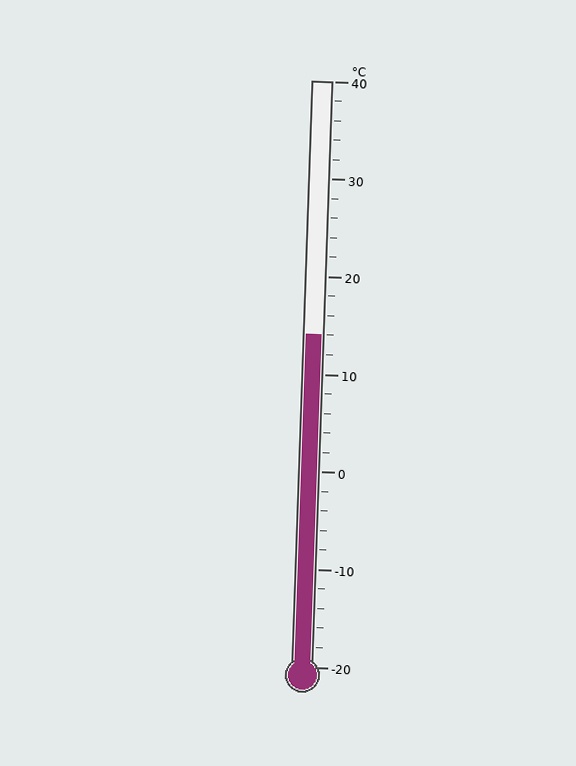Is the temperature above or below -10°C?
The temperature is above -10°C.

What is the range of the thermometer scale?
The thermometer scale ranges from -20°C to 40°C.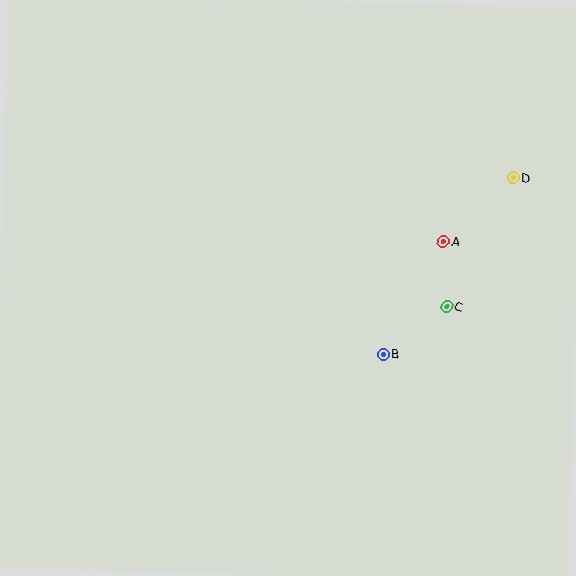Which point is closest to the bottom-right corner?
Point B is closest to the bottom-right corner.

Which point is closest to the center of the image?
Point B at (383, 354) is closest to the center.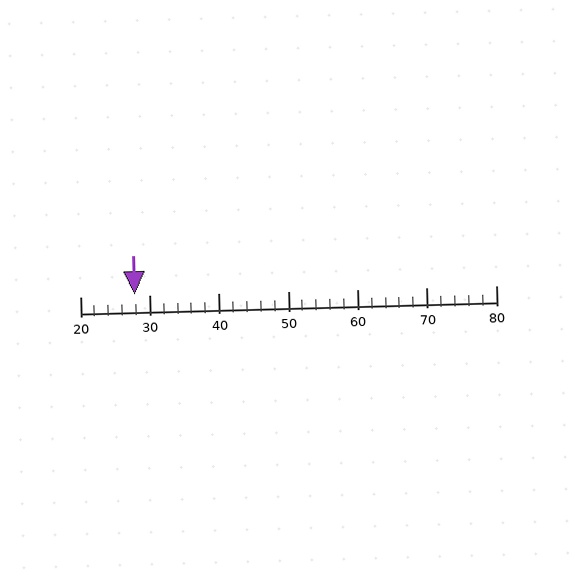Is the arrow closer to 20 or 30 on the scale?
The arrow is closer to 30.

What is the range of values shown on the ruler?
The ruler shows values from 20 to 80.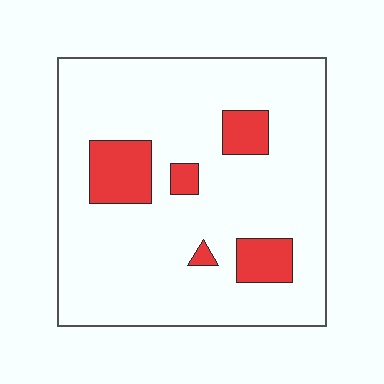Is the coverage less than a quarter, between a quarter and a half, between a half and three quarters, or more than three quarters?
Less than a quarter.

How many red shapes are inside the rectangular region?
5.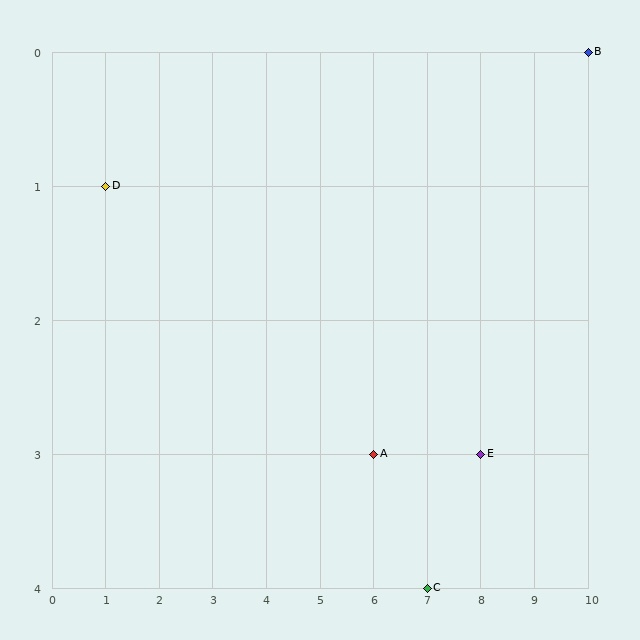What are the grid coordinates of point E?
Point E is at grid coordinates (8, 3).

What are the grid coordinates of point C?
Point C is at grid coordinates (7, 4).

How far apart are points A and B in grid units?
Points A and B are 4 columns and 3 rows apart (about 5.0 grid units diagonally).